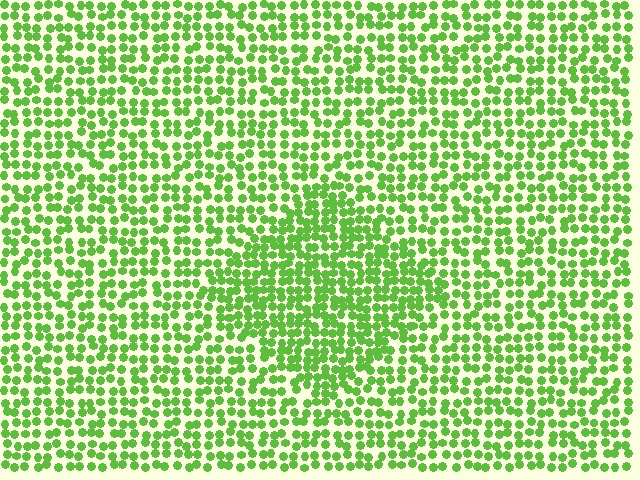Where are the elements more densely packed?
The elements are more densely packed inside the diamond boundary.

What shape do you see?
I see a diamond.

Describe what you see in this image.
The image contains small lime elements arranged at two different densities. A diamond-shaped region is visible where the elements are more densely packed than the surrounding area.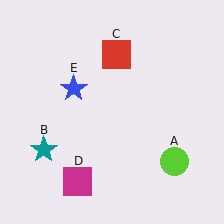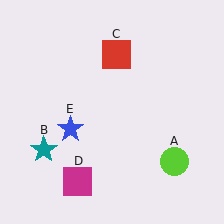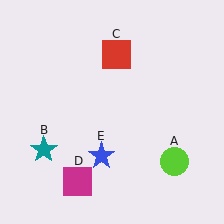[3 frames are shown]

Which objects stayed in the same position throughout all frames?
Lime circle (object A) and teal star (object B) and red square (object C) and magenta square (object D) remained stationary.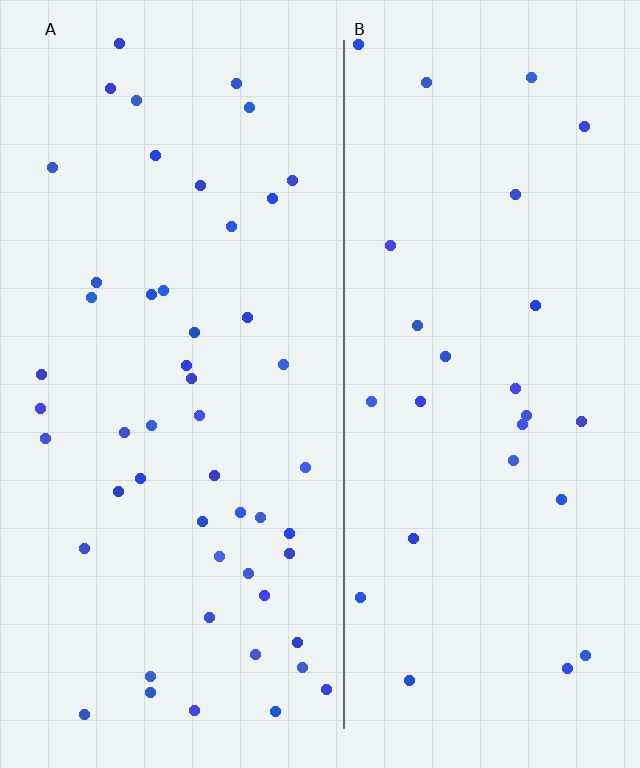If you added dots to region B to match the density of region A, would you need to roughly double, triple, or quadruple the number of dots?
Approximately double.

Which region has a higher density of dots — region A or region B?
A (the left).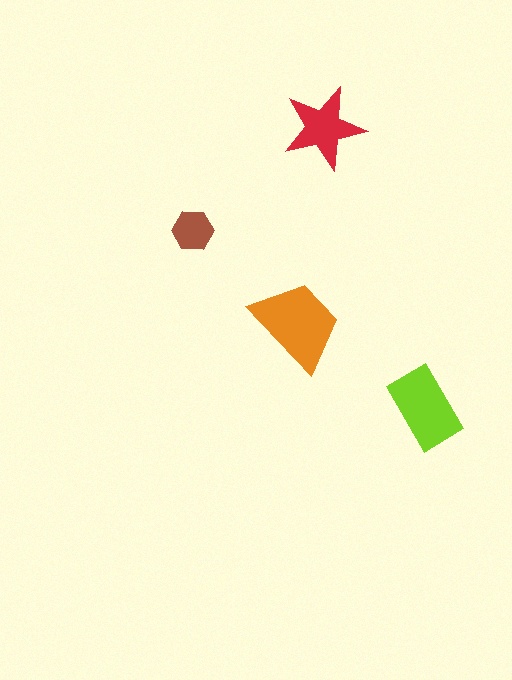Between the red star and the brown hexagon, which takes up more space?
The red star.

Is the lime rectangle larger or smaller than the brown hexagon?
Larger.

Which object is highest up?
The red star is topmost.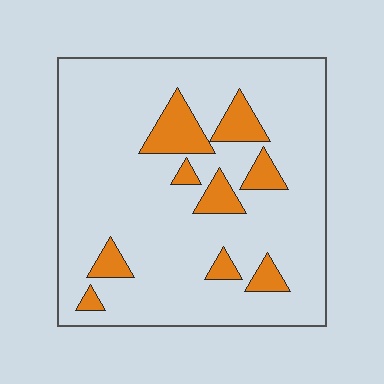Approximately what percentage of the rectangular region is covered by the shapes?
Approximately 15%.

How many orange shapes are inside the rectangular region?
9.